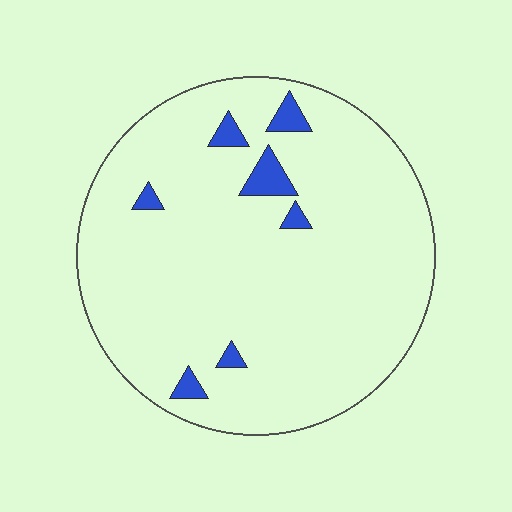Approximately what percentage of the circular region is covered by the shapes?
Approximately 5%.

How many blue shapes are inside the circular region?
7.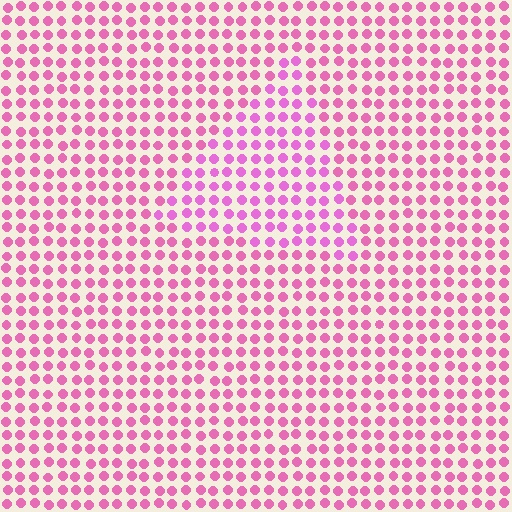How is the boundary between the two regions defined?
The boundary is defined purely by a slight shift in hue (about 17 degrees). Spacing, size, and orientation are identical on both sides.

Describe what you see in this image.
The image is filled with small pink elements in a uniform arrangement. A triangle-shaped region is visible where the elements are tinted to a slightly different hue, forming a subtle color boundary.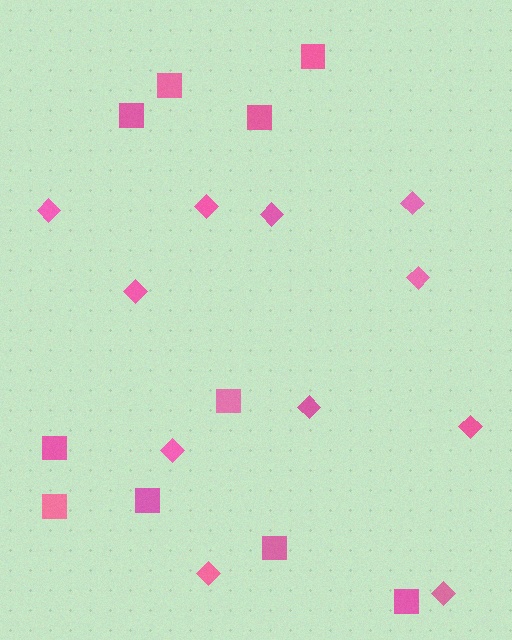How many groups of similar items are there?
There are 2 groups: one group of squares (10) and one group of diamonds (11).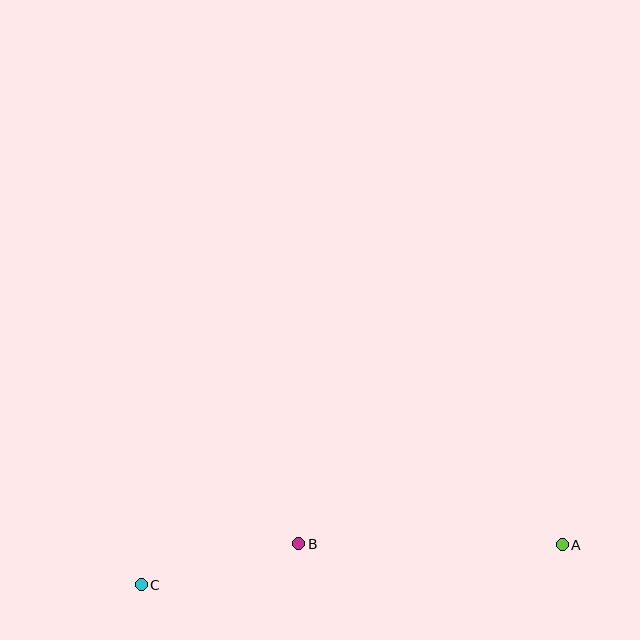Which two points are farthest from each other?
Points A and C are farthest from each other.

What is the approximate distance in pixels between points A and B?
The distance between A and B is approximately 264 pixels.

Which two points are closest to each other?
Points B and C are closest to each other.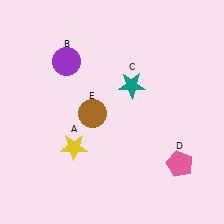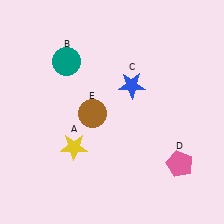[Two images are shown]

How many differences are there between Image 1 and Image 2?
There are 2 differences between the two images.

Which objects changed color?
B changed from purple to teal. C changed from teal to blue.